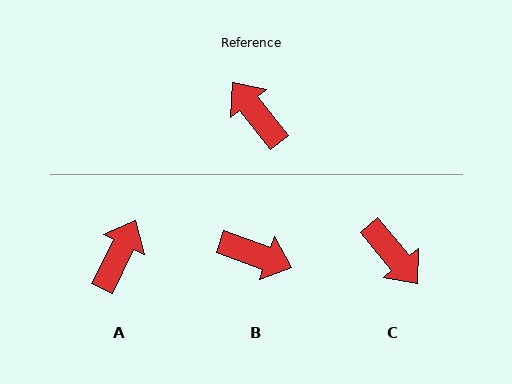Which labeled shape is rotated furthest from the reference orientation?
C, about 178 degrees away.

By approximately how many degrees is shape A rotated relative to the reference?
Approximately 64 degrees clockwise.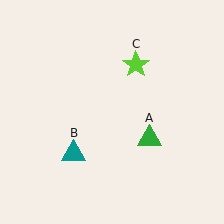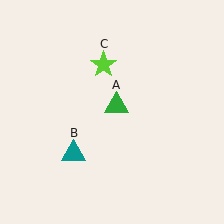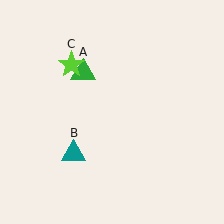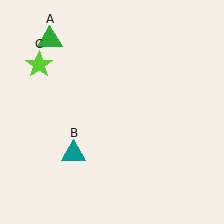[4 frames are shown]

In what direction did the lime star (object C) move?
The lime star (object C) moved left.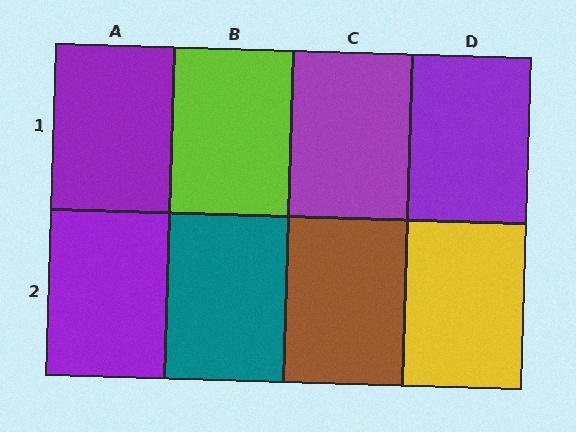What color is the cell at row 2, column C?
Brown.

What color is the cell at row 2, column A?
Purple.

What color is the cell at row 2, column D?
Yellow.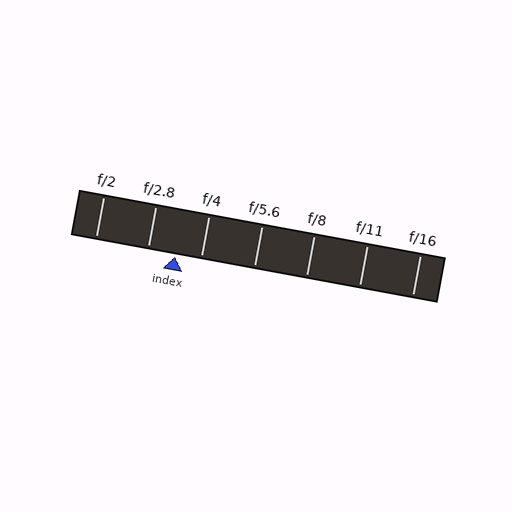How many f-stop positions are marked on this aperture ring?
There are 7 f-stop positions marked.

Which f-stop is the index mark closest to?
The index mark is closest to f/4.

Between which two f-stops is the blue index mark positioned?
The index mark is between f/2.8 and f/4.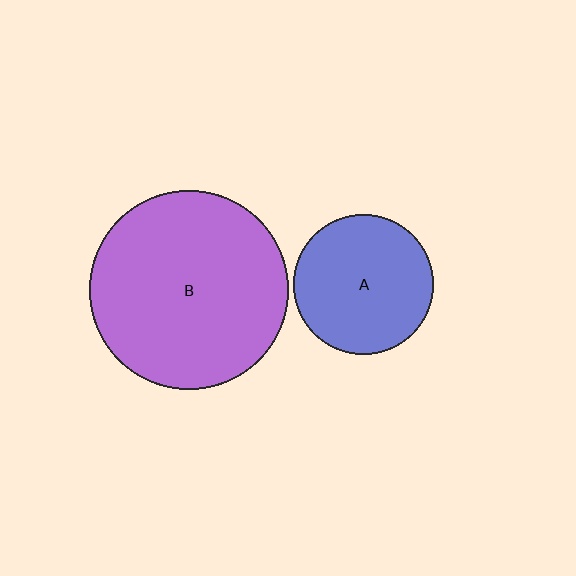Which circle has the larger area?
Circle B (purple).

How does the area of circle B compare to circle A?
Approximately 2.0 times.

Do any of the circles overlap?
No, none of the circles overlap.